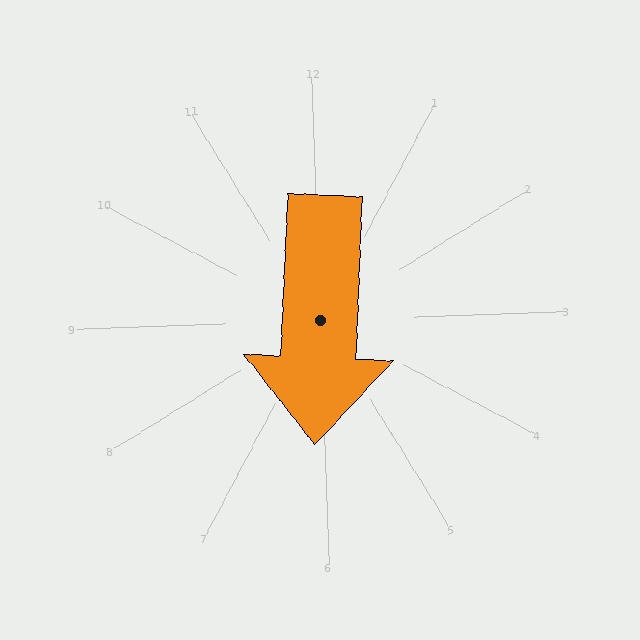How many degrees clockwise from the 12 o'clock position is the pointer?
Approximately 184 degrees.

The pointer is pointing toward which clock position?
Roughly 6 o'clock.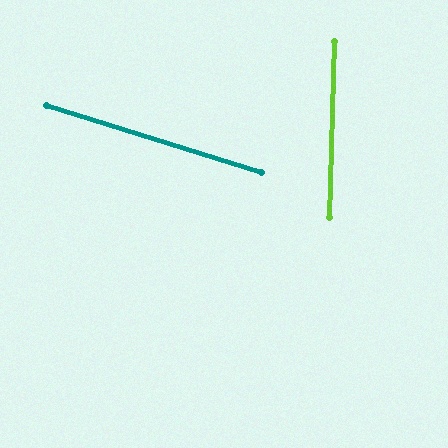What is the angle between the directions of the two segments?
Approximately 74 degrees.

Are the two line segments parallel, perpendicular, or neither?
Neither parallel nor perpendicular — they differ by about 74°.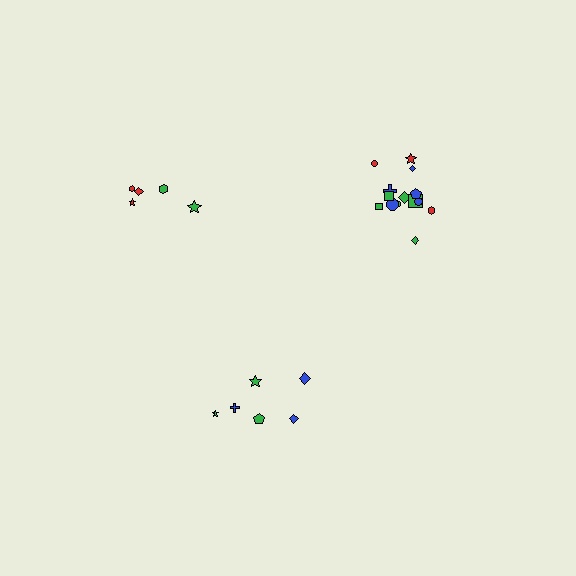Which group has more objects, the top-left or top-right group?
The top-right group.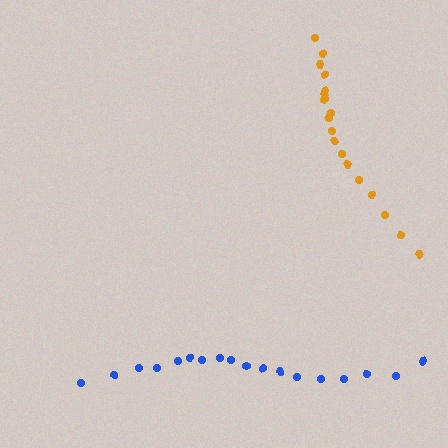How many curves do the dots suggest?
There are 2 distinct paths.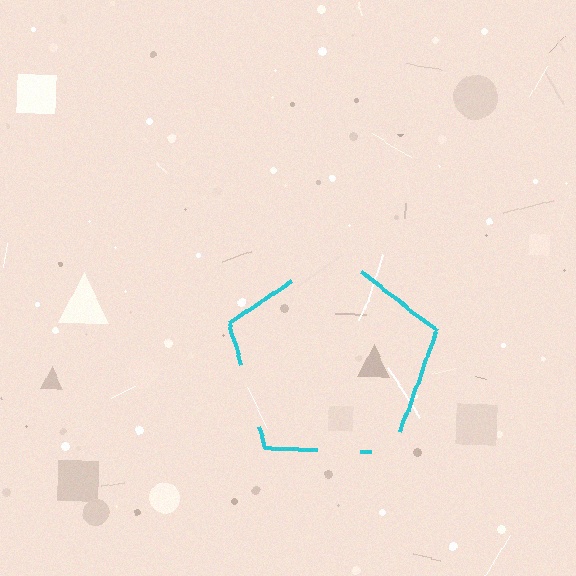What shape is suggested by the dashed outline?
The dashed outline suggests a pentagon.